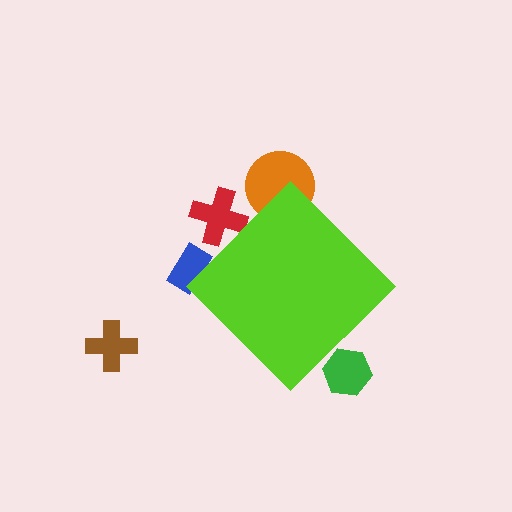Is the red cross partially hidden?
Yes, the red cross is partially hidden behind the lime diamond.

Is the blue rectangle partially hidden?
Yes, the blue rectangle is partially hidden behind the lime diamond.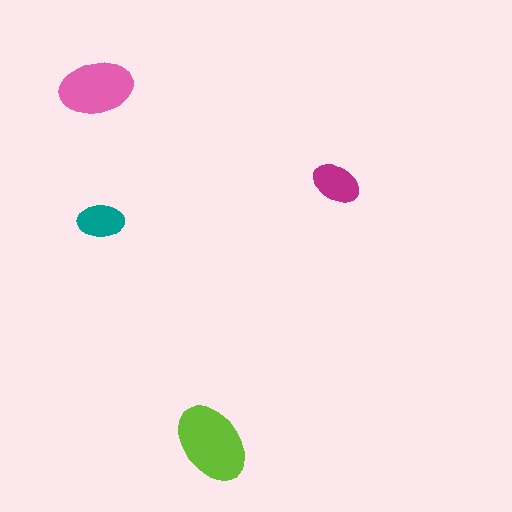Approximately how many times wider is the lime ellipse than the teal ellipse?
About 1.5 times wider.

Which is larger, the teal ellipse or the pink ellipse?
The pink one.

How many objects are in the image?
There are 4 objects in the image.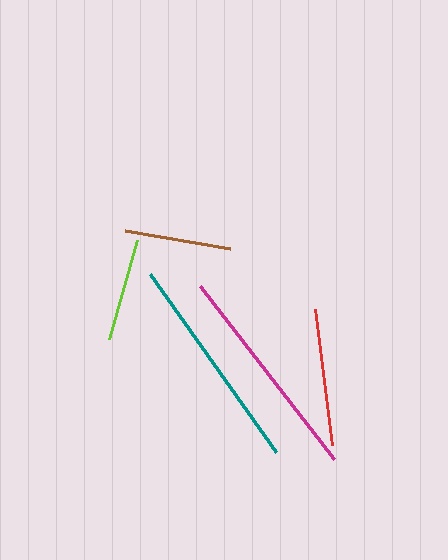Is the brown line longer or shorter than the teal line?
The teal line is longer than the brown line.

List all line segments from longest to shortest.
From longest to shortest: magenta, teal, red, brown, lime.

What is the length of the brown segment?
The brown segment is approximately 106 pixels long.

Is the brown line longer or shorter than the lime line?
The brown line is longer than the lime line.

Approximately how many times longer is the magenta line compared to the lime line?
The magenta line is approximately 2.1 times the length of the lime line.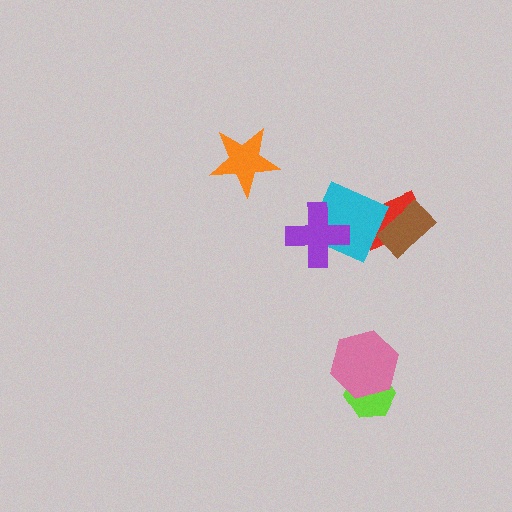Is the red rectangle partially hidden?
Yes, it is partially covered by another shape.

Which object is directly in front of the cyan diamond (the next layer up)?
The brown rectangle is directly in front of the cyan diamond.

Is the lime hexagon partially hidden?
Yes, it is partially covered by another shape.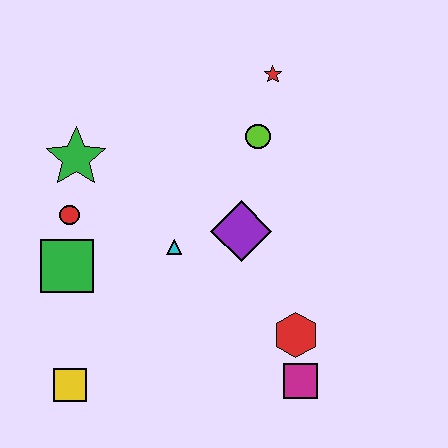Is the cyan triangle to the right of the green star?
Yes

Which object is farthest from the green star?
The magenta square is farthest from the green star.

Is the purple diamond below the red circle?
Yes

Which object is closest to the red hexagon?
The magenta square is closest to the red hexagon.